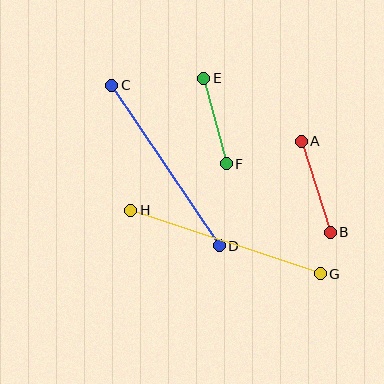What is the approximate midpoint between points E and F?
The midpoint is at approximately (215, 121) pixels.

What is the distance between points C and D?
The distance is approximately 193 pixels.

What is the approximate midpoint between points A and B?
The midpoint is at approximately (316, 187) pixels.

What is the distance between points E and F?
The distance is approximately 88 pixels.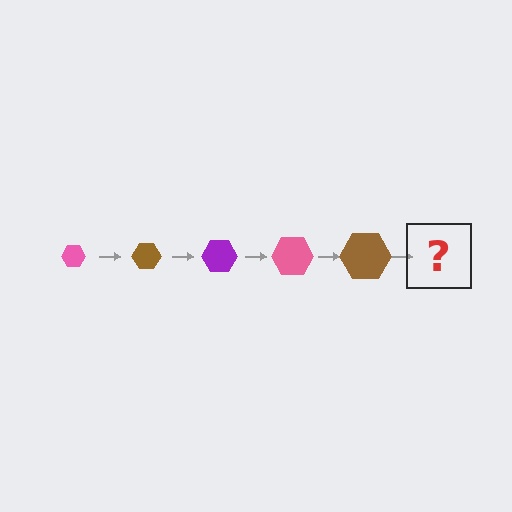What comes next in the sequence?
The next element should be a purple hexagon, larger than the previous one.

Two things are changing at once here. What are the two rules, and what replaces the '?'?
The two rules are that the hexagon grows larger each step and the color cycles through pink, brown, and purple. The '?' should be a purple hexagon, larger than the previous one.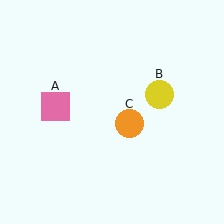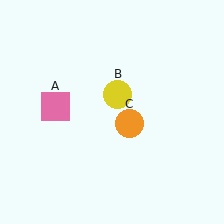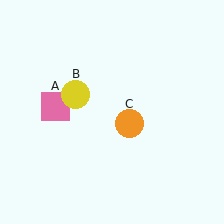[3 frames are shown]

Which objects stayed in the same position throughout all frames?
Pink square (object A) and orange circle (object C) remained stationary.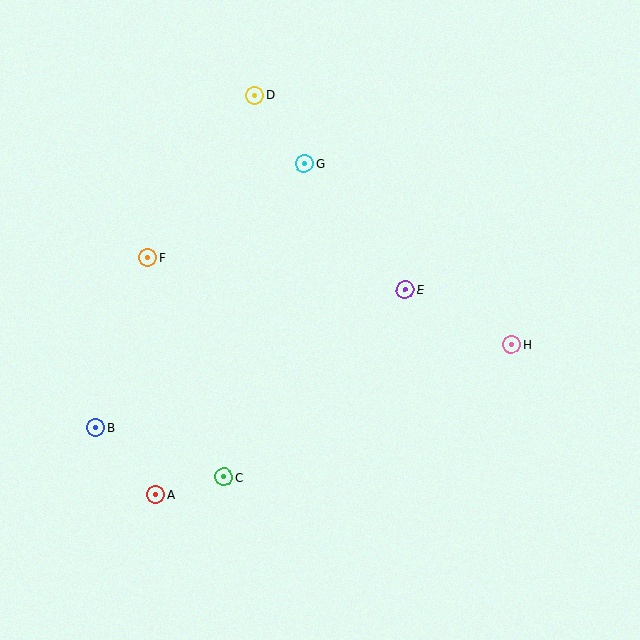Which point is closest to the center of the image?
Point E at (405, 290) is closest to the center.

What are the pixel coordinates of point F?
Point F is at (148, 258).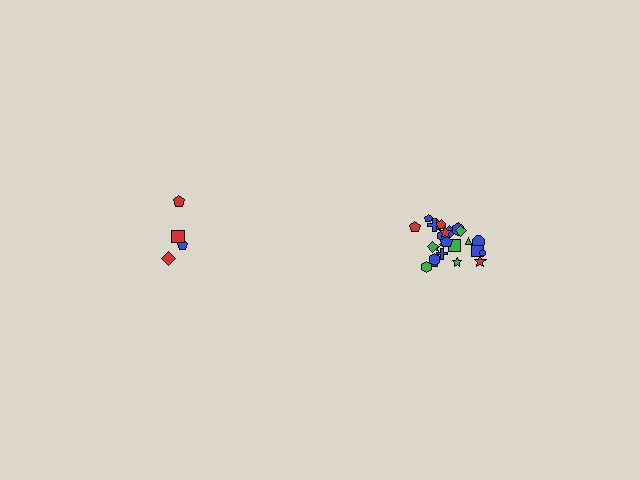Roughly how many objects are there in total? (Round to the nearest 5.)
Roughly 30 objects in total.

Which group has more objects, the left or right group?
The right group.